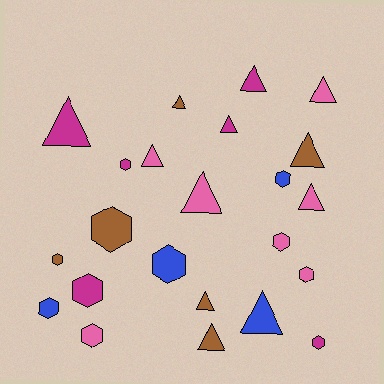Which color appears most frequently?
Pink, with 7 objects.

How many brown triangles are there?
There are 4 brown triangles.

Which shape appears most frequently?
Triangle, with 12 objects.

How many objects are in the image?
There are 23 objects.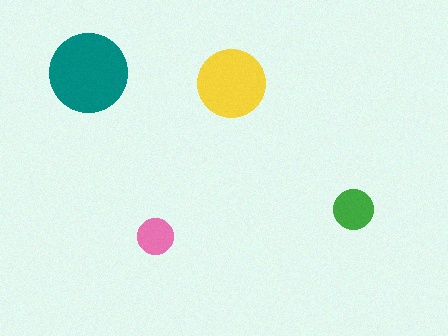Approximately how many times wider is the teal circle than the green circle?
About 2 times wider.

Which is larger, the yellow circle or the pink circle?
The yellow one.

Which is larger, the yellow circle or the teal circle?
The teal one.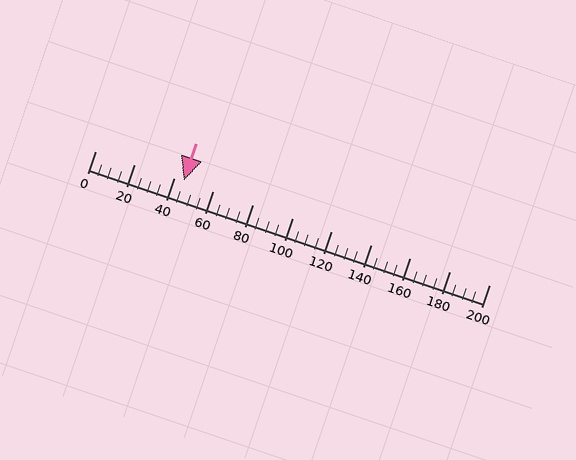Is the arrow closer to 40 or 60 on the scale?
The arrow is closer to 40.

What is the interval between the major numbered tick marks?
The major tick marks are spaced 20 units apart.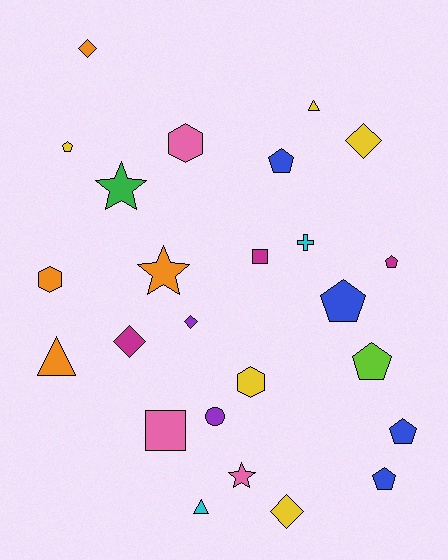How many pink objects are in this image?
There are 3 pink objects.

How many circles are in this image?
There is 1 circle.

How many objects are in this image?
There are 25 objects.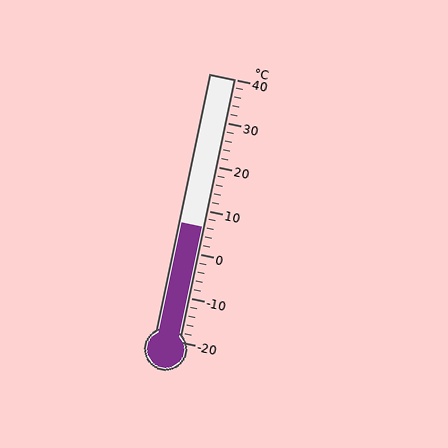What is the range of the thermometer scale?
The thermometer scale ranges from -20°C to 40°C.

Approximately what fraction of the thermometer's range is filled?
The thermometer is filled to approximately 45% of its range.